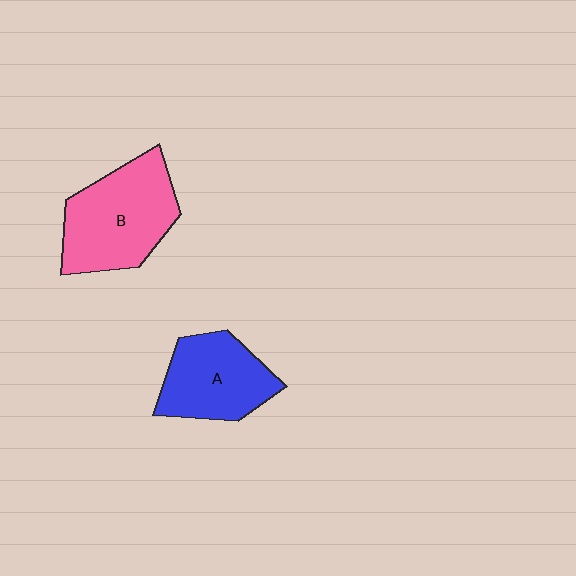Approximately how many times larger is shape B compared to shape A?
Approximately 1.3 times.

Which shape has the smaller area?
Shape A (blue).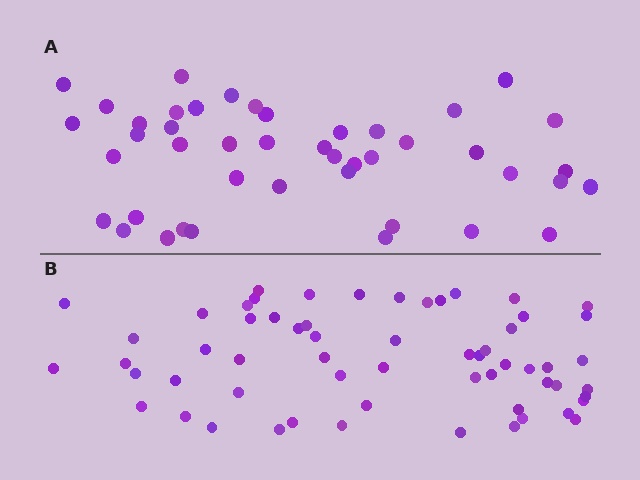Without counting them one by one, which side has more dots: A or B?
Region B (the bottom region) has more dots.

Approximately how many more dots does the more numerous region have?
Region B has approximately 15 more dots than region A.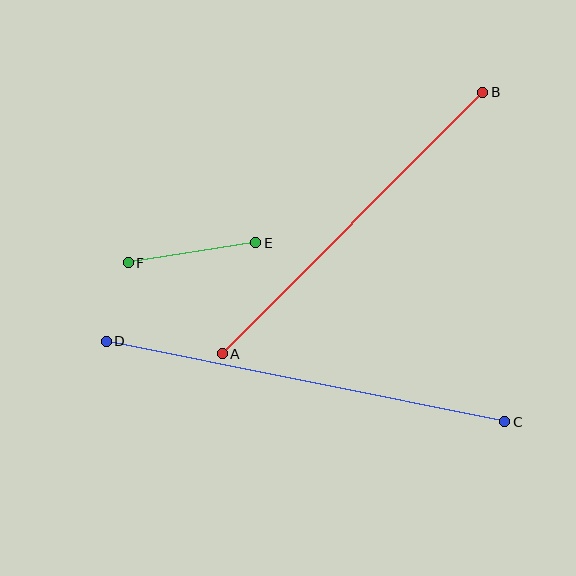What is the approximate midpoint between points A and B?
The midpoint is at approximately (353, 223) pixels.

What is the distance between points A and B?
The distance is approximately 369 pixels.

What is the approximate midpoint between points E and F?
The midpoint is at approximately (192, 253) pixels.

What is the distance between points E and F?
The distance is approximately 129 pixels.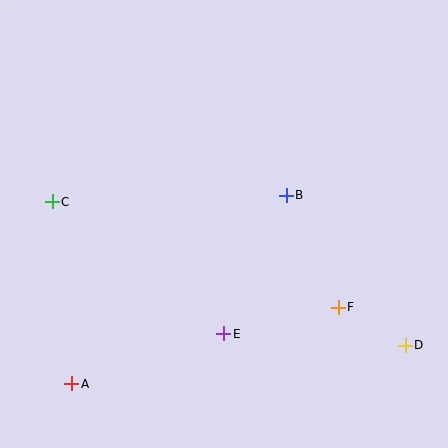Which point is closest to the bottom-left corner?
Point A is closest to the bottom-left corner.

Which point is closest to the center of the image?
Point B at (286, 195) is closest to the center.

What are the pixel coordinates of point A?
Point A is at (72, 384).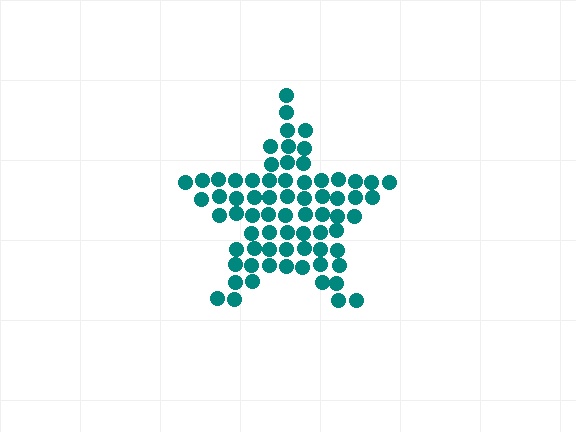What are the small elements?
The small elements are circles.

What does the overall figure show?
The overall figure shows a star.